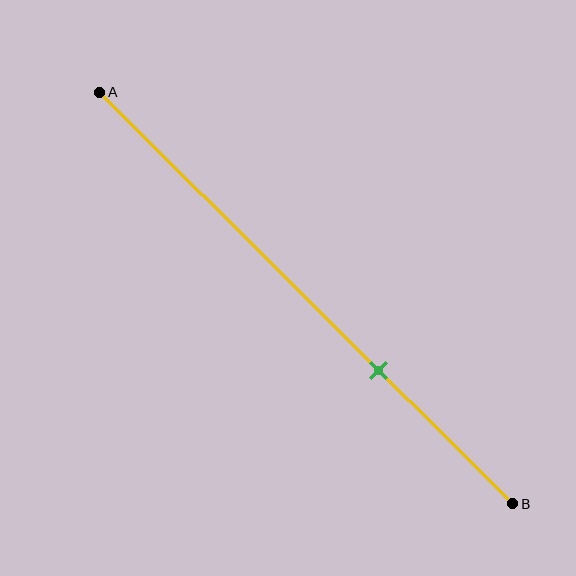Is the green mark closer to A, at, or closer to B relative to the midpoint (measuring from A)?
The green mark is closer to point B than the midpoint of segment AB.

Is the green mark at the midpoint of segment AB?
No, the mark is at about 70% from A, not at the 50% midpoint.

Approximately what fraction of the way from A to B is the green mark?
The green mark is approximately 70% of the way from A to B.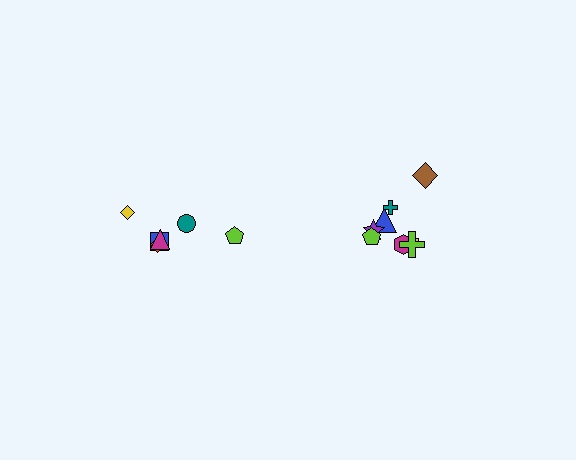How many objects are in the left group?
There are 6 objects.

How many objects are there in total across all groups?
There are 14 objects.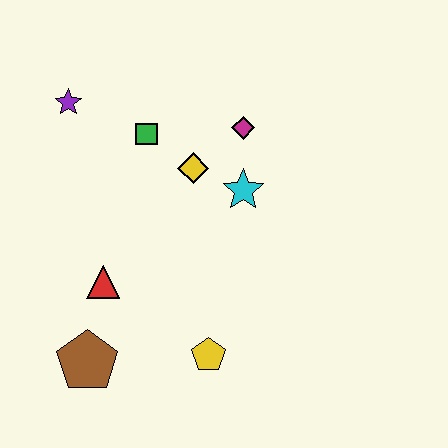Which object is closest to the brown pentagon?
The red triangle is closest to the brown pentagon.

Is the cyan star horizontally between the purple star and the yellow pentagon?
No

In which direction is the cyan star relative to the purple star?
The cyan star is to the right of the purple star.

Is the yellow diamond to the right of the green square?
Yes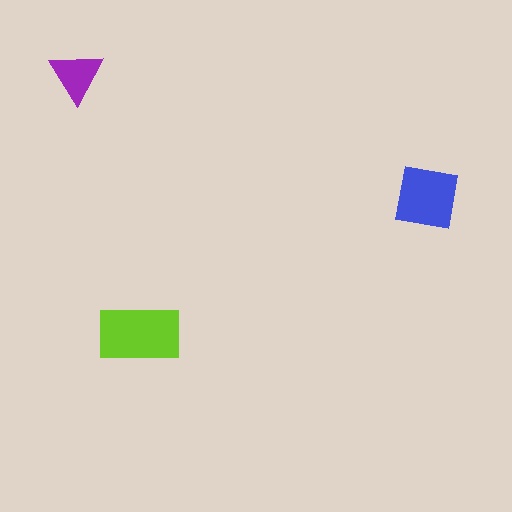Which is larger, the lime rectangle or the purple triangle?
The lime rectangle.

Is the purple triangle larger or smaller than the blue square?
Smaller.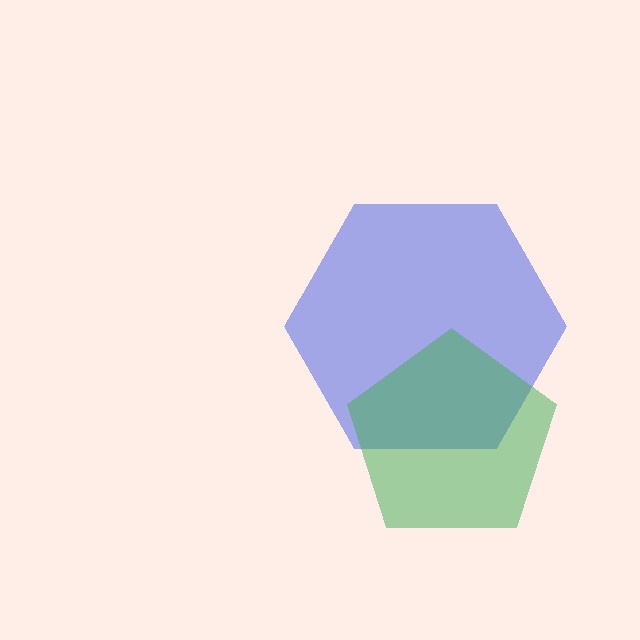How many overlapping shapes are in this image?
There are 2 overlapping shapes in the image.